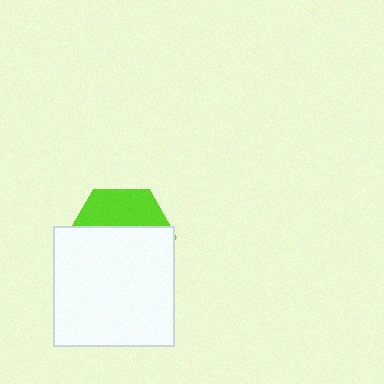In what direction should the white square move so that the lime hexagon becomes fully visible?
The white square should move down. That is the shortest direction to clear the overlap and leave the lime hexagon fully visible.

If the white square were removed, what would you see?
You would see the complete lime hexagon.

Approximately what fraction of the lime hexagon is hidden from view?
Roughly 66% of the lime hexagon is hidden behind the white square.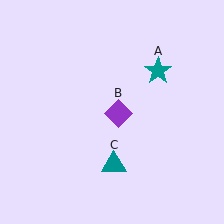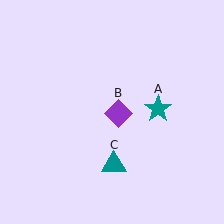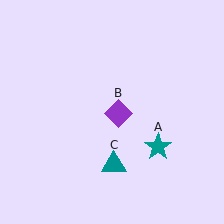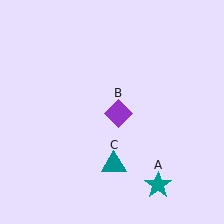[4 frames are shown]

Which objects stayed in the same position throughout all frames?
Purple diamond (object B) and teal triangle (object C) remained stationary.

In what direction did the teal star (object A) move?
The teal star (object A) moved down.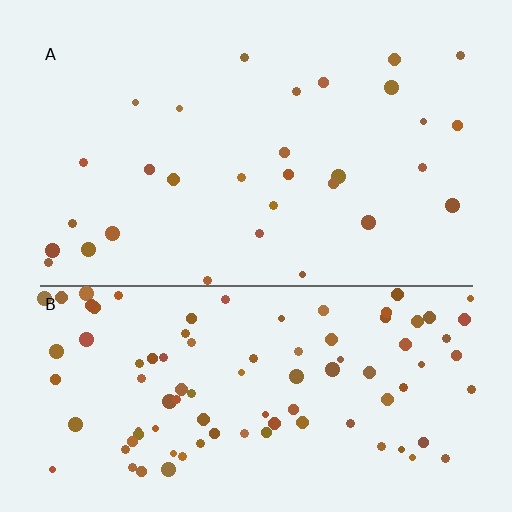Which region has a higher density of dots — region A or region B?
B (the bottom).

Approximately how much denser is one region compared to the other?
Approximately 3.2× — region B over region A.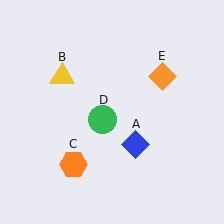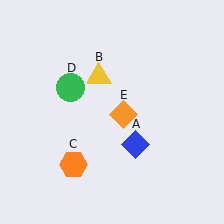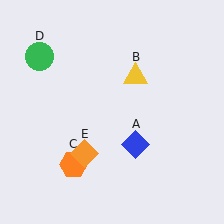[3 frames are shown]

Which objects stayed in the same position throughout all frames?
Blue diamond (object A) and orange hexagon (object C) remained stationary.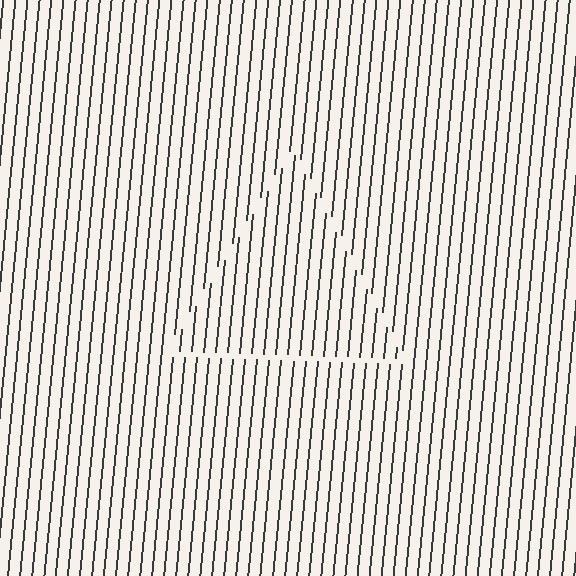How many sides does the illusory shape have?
3 sides — the line-ends trace a triangle.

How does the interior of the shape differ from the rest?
The interior of the shape contains the same grating, shifted by half a period — the contour is defined by the phase discontinuity where line-ends from the inner and outer gratings abut.